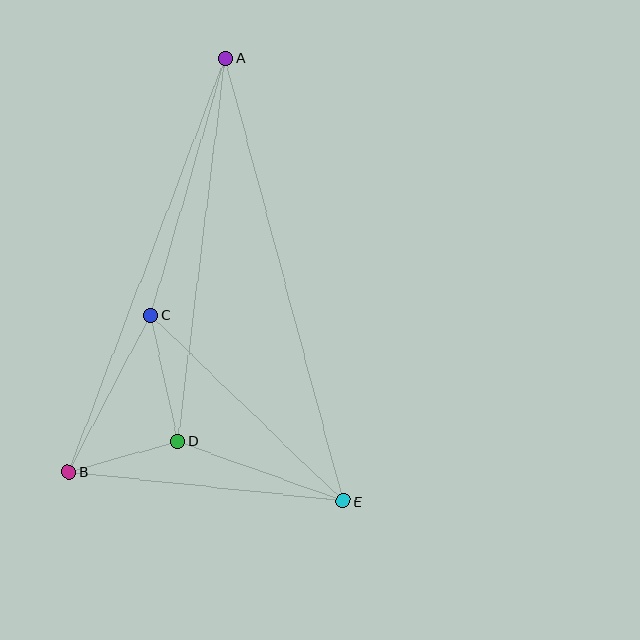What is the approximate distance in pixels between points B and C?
The distance between B and C is approximately 177 pixels.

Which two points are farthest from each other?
Points A and E are farthest from each other.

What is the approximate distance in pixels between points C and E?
The distance between C and E is approximately 268 pixels.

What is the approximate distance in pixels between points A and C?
The distance between A and C is approximately 268 pixels.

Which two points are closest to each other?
Points B and D are closest to each other.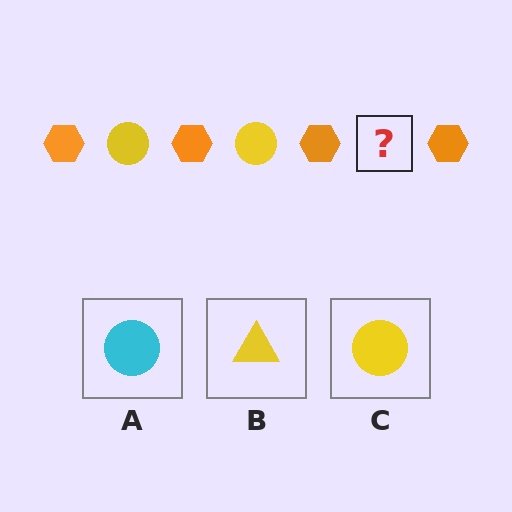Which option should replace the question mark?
Option C.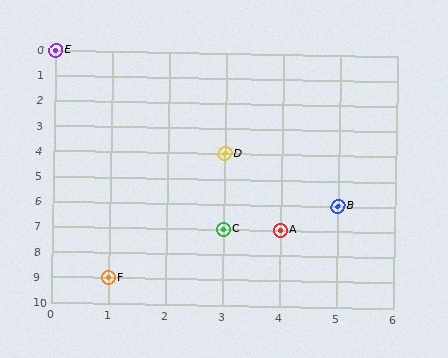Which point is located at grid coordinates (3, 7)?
Point C is at (3, 7).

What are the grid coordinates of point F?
Point F is at grid coordinates (1, 9).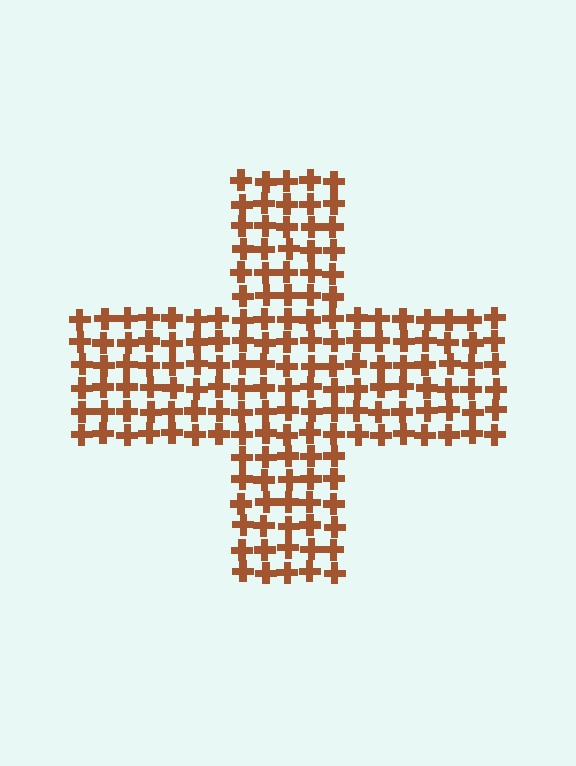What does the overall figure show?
The overall figure shows a cross.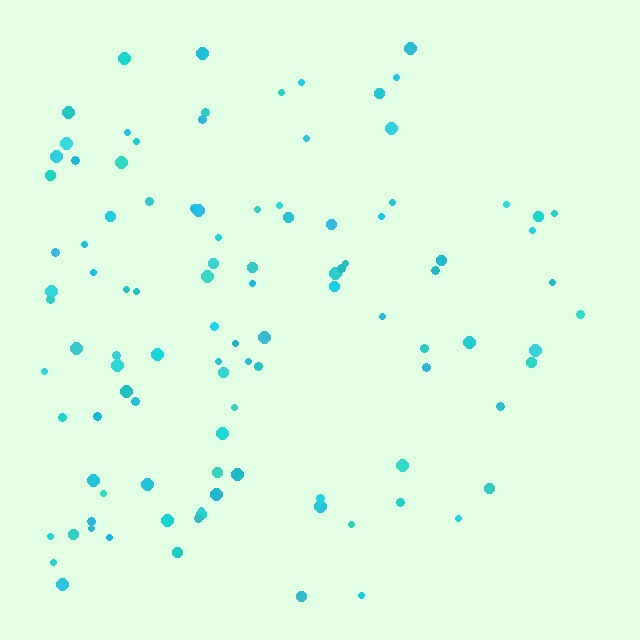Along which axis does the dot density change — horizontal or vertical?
Horizontal.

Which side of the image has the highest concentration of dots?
The left.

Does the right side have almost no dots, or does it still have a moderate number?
Still a moderate number, just noticeably fewer than the left.